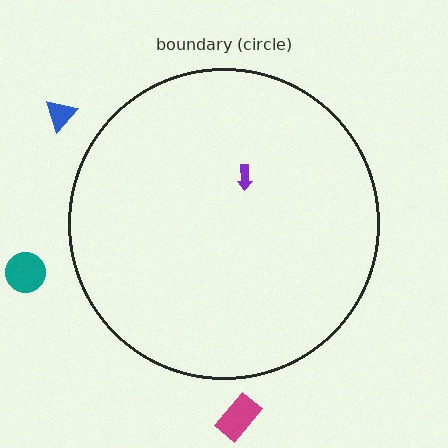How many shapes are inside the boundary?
1 inside, 3 outside.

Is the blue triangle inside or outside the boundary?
Outside.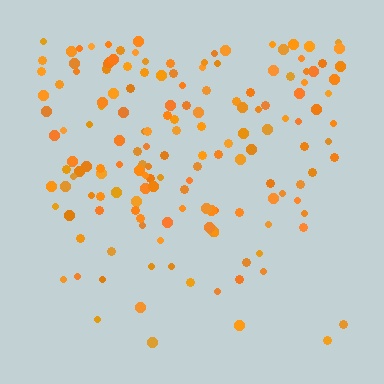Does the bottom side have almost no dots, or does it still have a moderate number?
Still a moderate number, just noticeably fewer than the top.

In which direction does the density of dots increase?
From bottom to top, with the top side densest.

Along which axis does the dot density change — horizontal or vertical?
Vertical.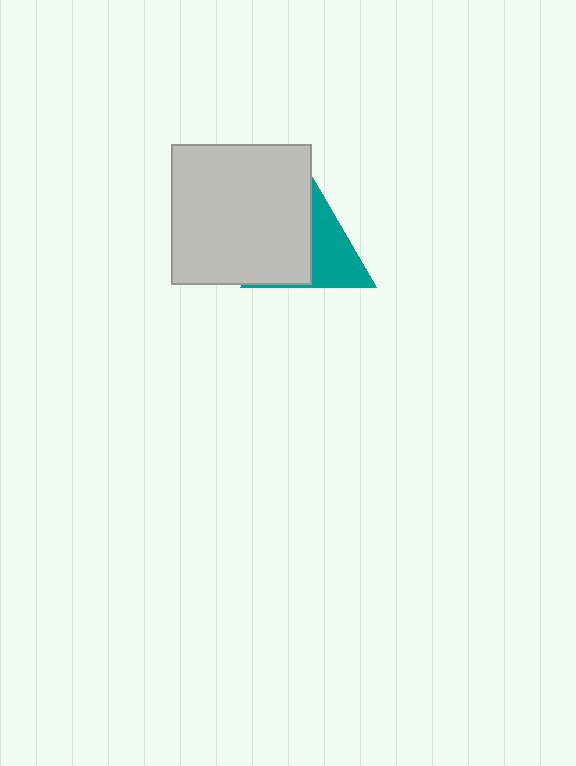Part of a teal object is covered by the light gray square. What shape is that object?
It is a triangle.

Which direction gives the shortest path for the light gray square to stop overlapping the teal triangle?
Moving left gives the shortest separation.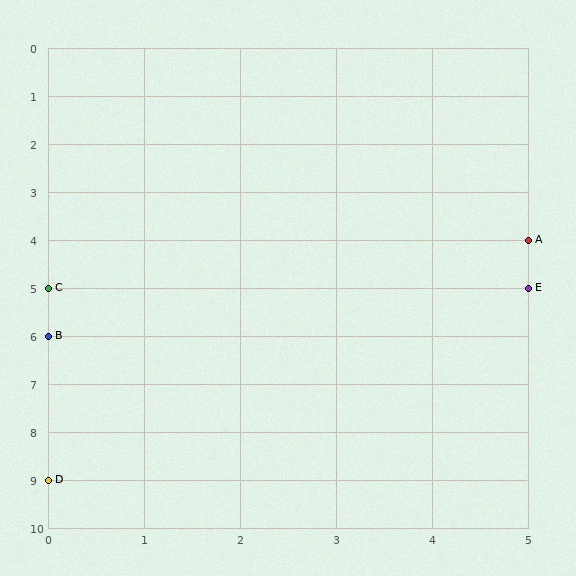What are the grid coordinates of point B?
Point B is at grid coordinates (0, 6).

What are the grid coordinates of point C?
Point C is at grid coordinates (0, 5).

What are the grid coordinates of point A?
Point A is at grid coordinates (5, 4).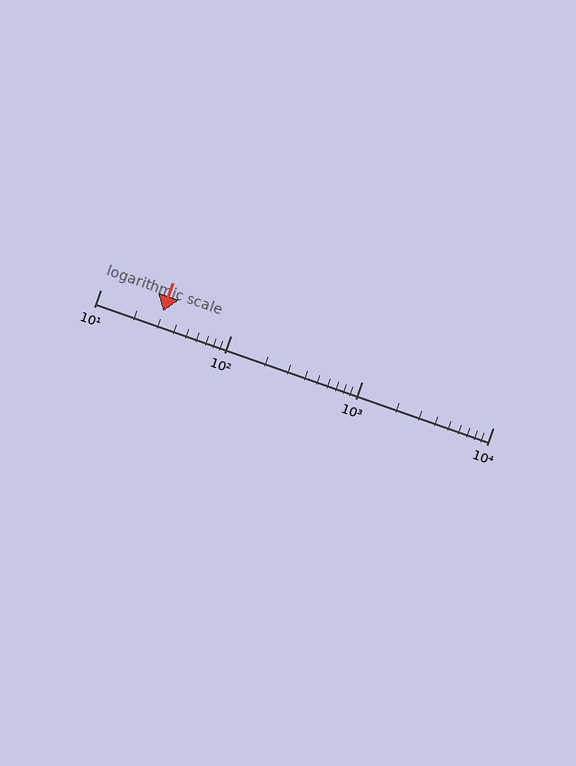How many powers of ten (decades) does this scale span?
The scale spans 3 decades, from 10 to 10000.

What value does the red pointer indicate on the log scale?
The pointer indicates approximately 30.